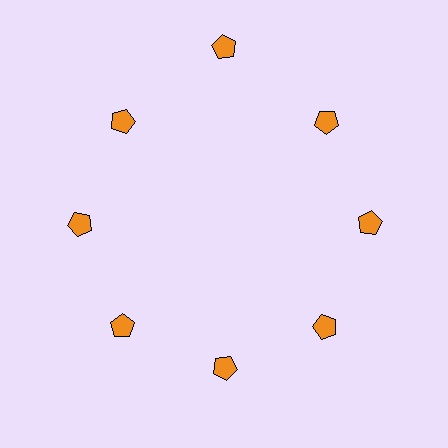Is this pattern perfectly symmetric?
No. The 8 orange pentagons are arranged in a ring, but one element near the 12 o'clock position is pushed outward from the center, breaking the 8-fold rotational symmetry.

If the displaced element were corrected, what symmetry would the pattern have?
It would have 8-fold rotational symmetry — the pattern would map onto itself every 45 degrees.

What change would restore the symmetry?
The symmetry would be restored by moving it inward, back onto the ring so that all 8 pentagons sit at equal angles and equal distance from the center.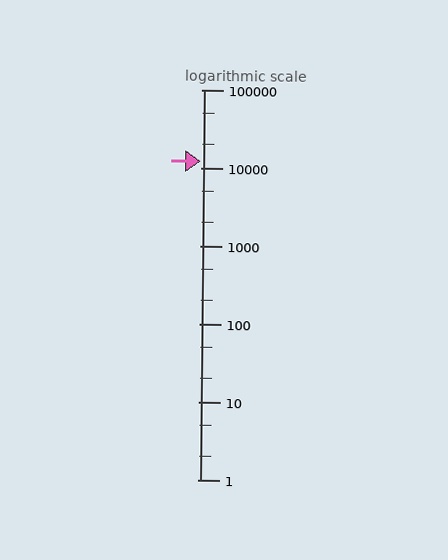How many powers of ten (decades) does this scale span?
The scale spans 5 decades, from 1 to 100000.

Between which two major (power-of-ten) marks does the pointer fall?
The pointer is between 10000 and 100000.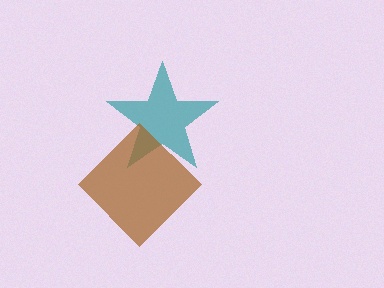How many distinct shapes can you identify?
There are 2 distinct shapes: a teal star, a brown diamond.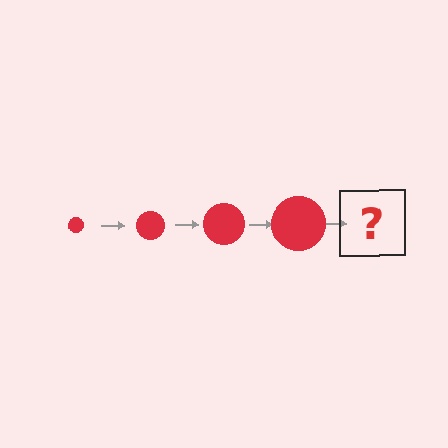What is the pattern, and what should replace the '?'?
The pattern is that the circle gets progressively larger each step. The '?' should be a red circle, larger than the previous one.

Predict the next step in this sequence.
The next step is a red circle, larger than the previous one.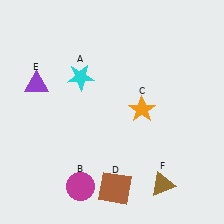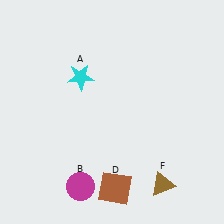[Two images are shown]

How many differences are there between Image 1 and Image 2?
There are 2 differences between the two images.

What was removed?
The purple triangle (E), the orange star (C) were removed in Image 2.